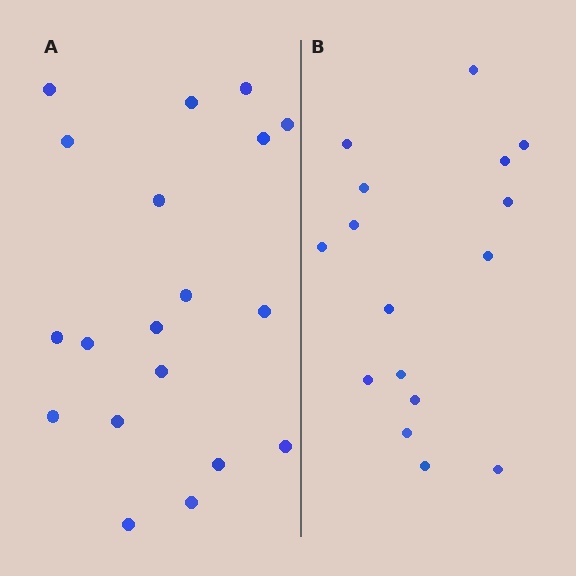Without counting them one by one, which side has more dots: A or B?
Region A (the left region) has more dots.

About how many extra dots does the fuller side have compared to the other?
Region A has just a few more — roughly 2 or 3 more dots than region B.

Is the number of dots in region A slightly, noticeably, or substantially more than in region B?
Region A has only slightly more — the two regions are fairly close. The ratio is roughly 1.2 to 1.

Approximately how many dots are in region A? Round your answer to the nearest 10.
About 20 dots. (The exact count is 19, which rounds to 20.)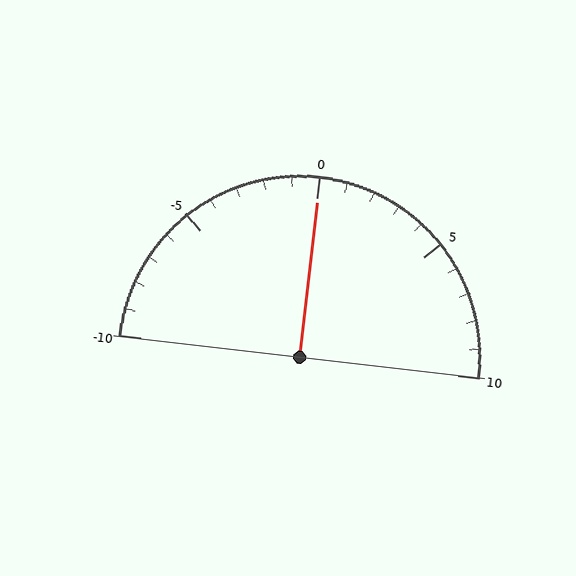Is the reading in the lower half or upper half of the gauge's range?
The reading is in the upper half of the range (-10 to 10).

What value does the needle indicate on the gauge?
The needle indicates approximately 0.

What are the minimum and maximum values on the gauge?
The gauge ranges from -10 to 10.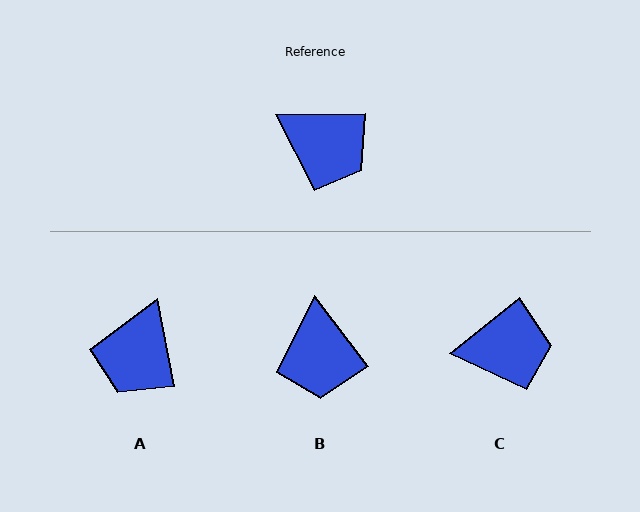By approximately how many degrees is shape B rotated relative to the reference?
Approximately 53 degrees clockwise.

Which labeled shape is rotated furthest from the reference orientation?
A, about 80 degrees away.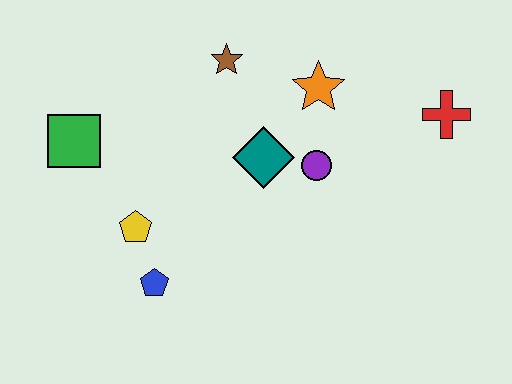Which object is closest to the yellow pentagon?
The blue pentagon is closest to the yellow pentagon.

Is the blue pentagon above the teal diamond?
No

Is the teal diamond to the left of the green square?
No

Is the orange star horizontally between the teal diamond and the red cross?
Yes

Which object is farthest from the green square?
The red cross is farthest from the green square.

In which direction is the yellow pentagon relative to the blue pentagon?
The yellow pentagon is above the blue pentagon.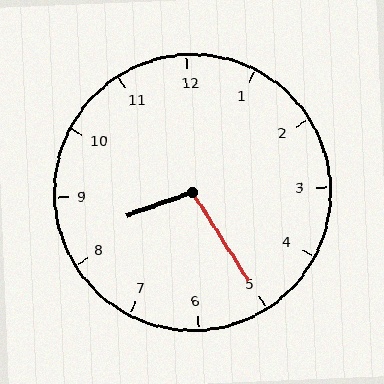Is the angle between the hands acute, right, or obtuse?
It is obtuse.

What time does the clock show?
8:25.